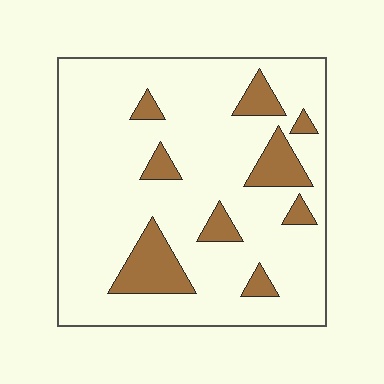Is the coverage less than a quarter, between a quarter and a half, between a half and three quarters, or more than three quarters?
Less than a quarter.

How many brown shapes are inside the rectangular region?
9.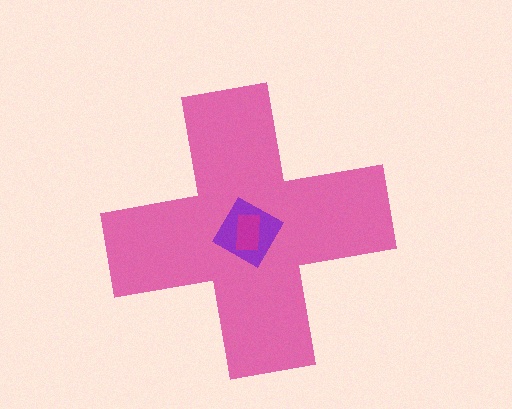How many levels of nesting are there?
3.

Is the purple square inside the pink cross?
Yes.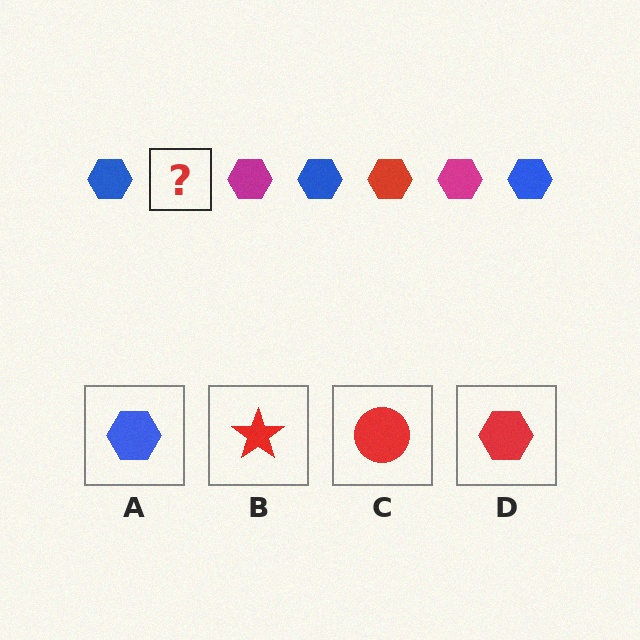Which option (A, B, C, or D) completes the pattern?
D.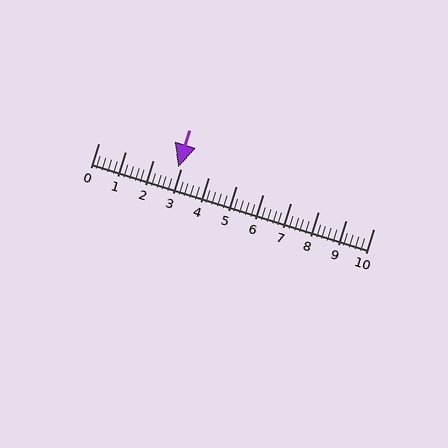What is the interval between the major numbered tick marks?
The major tick marks are spaced 1 units apart.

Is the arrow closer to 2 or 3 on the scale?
The arrow is closer to 3.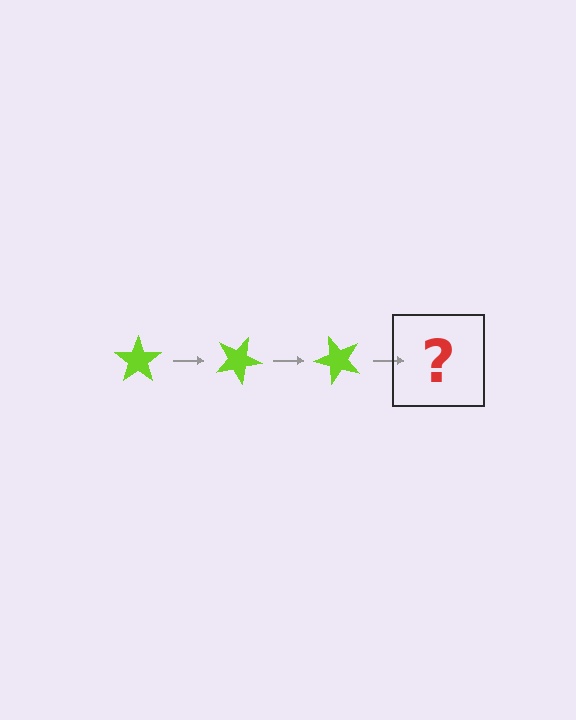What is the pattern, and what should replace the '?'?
The pattern is that the star rotates 25 degrees each step. The '?' should be a lime star rotated 75 degrees.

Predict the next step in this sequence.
The next step is a lime star rotated 75 degrees.